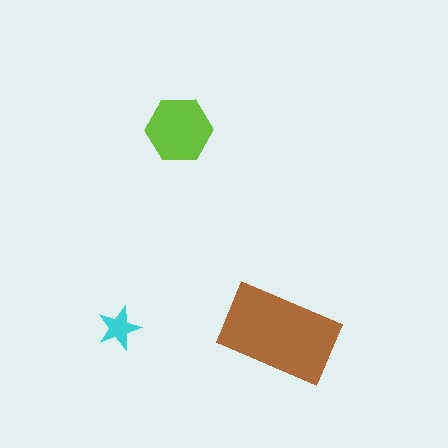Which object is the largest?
The brown rectangle.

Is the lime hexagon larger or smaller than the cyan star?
Larger.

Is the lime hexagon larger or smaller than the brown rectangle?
Smaller.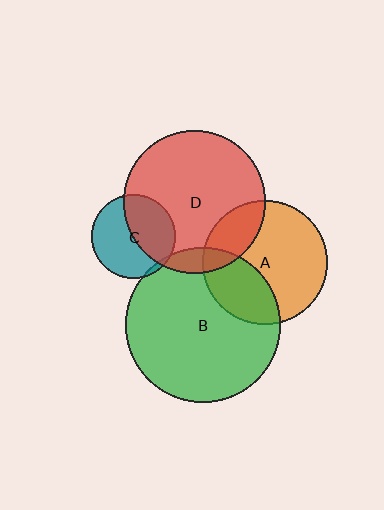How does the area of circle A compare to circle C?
Approximately 2.2 times.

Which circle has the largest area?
Circle B (green).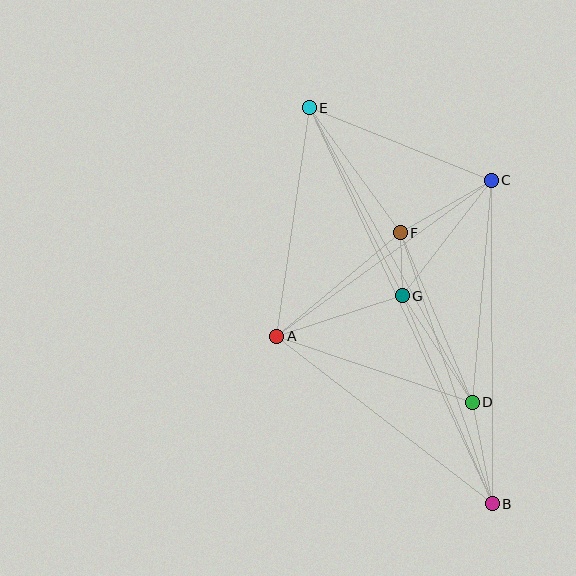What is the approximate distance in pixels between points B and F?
The distance between B and F is approximately 286 pixels.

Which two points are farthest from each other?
Points B and E are farthest from each other.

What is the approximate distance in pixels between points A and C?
The distance between A and C is approximately 265 pixels.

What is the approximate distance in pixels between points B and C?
The distance between B and C is approximately 324 pixels.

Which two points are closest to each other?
Points F and G are closest to each other.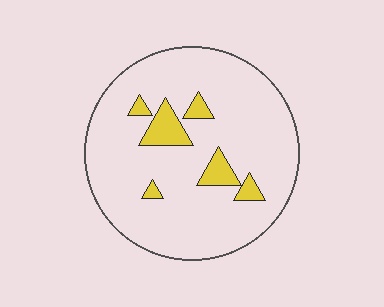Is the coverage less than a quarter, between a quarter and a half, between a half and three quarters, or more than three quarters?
Less than a quarter.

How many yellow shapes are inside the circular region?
6.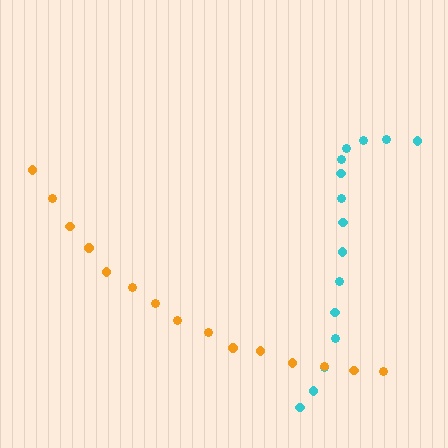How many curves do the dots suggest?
There are 2 distinct paths.